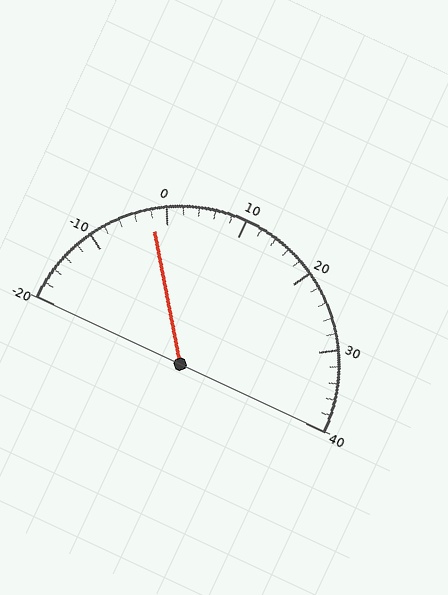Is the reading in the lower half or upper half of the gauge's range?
The reading is in the lower half of the range (-20 to 40).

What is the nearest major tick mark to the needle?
The nearest major tick mark is 0.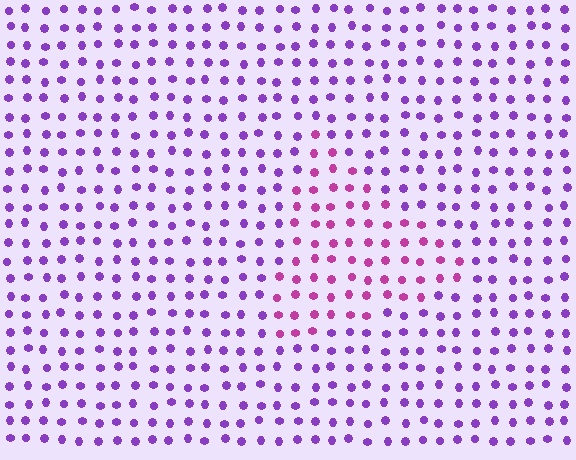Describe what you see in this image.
The image is filled with small purple elements in a uniform arrangement. A triangle-shaped region is visible where the elements are tinted to a slightly different hue, forming a subtle color boundary.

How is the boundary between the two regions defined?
The boundary is defined purely by a slight shift in hue (about 39 degrees). Spacing, size, and orientation are identical on both sides.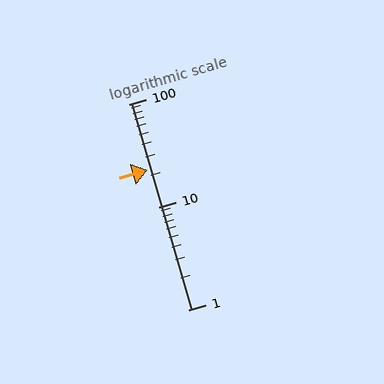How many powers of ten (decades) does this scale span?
The scale spans 2 decades, from 1 to 100.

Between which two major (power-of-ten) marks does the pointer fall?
The pointer is between 10 and 100.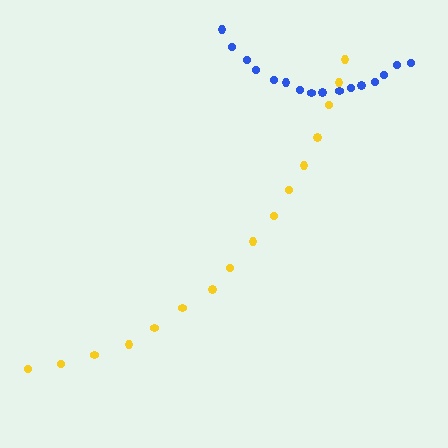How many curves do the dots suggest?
There are 2 distinct paths.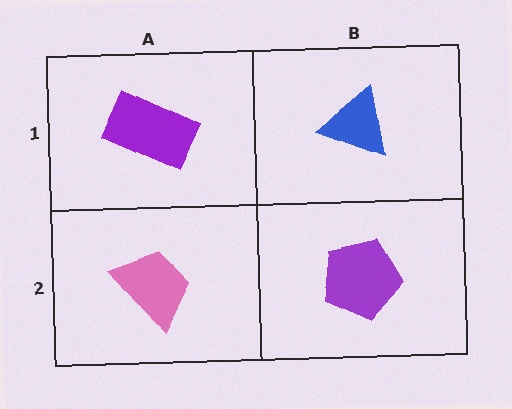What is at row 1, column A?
A purple rectangle.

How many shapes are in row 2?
2 shapes.